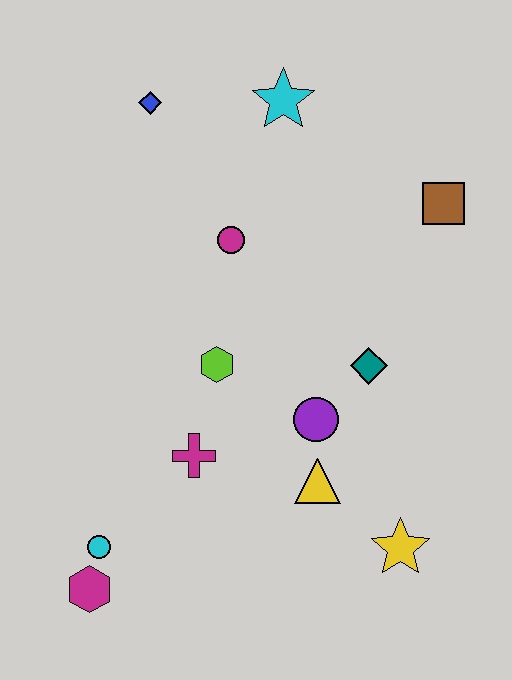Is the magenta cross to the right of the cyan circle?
Yes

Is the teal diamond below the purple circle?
No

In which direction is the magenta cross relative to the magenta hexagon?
The magenta cross is above the magenta hexagon.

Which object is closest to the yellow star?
The yellow triangle is closest to the yellow star.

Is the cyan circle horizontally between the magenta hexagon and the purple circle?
Yes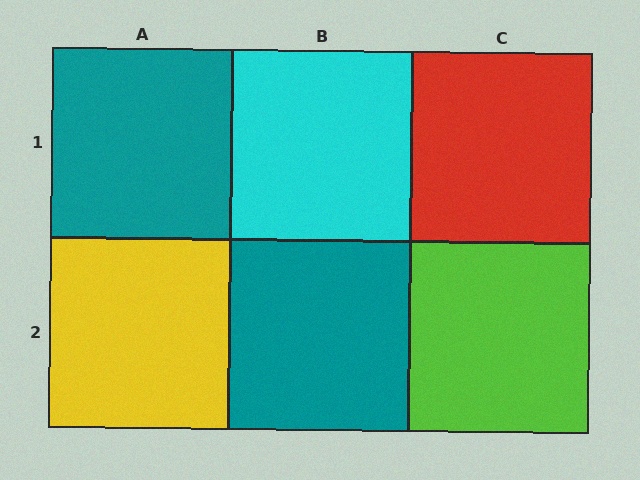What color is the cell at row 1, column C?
Red.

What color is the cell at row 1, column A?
Teal.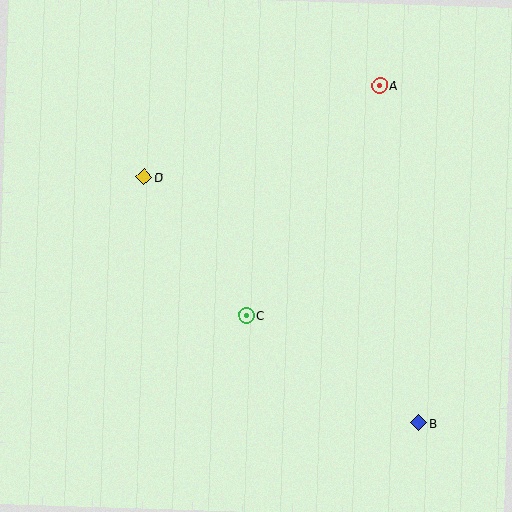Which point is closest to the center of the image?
Point C at (247, 315) is closest to the center.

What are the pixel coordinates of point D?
Point D is at (144, 177).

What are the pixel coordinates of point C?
Point C is at (247, 315).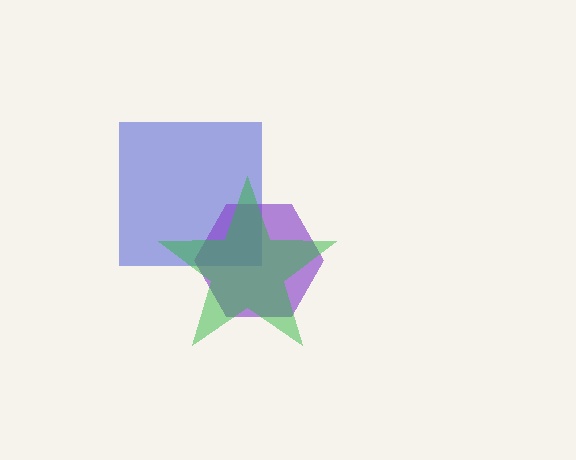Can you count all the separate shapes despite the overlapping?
Yes, there are 3 separate shapes.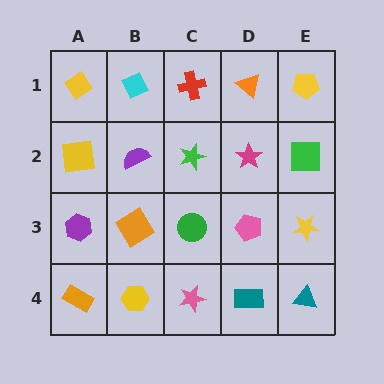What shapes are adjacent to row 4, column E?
A yellow star (row 3, column E), a teal rectangle (row 4, column D).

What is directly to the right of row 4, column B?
A pink star.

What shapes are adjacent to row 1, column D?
A magenta star (row 2, column D), a red cross (row 1, column C), a yellow pentagon (row 1, column E).